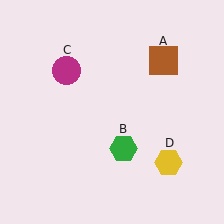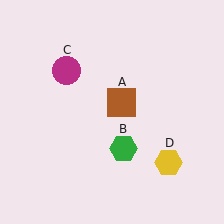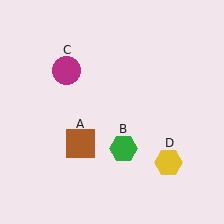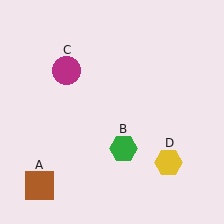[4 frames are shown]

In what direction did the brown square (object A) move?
The brown square (object A) moved down and to the left.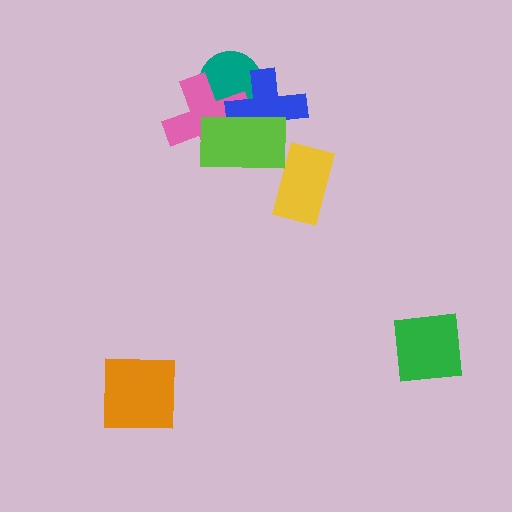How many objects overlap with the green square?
0 objects overlap with the green square.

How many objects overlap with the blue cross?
3 objects overlap with the blue cross.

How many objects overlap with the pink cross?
3 objects overlap with the pink cross.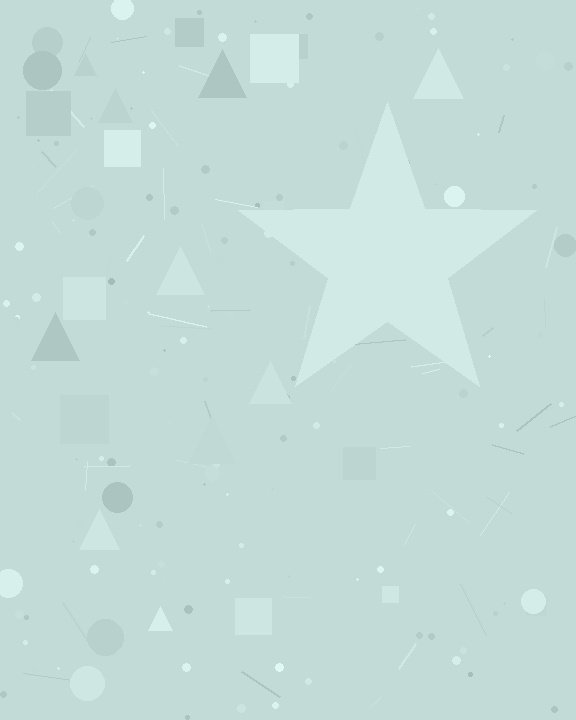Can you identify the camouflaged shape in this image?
The camouflaged shape is a star.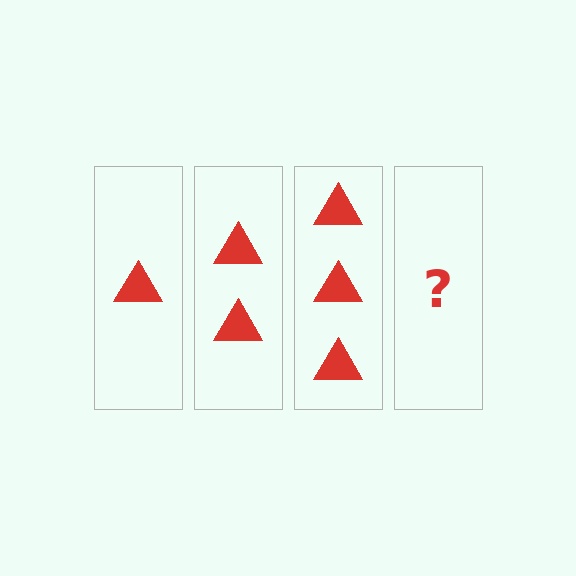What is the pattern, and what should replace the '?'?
The pattern is that each step adds one more triangle. The '?' should be 4 triangles.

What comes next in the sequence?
The next element should be 4 triangles.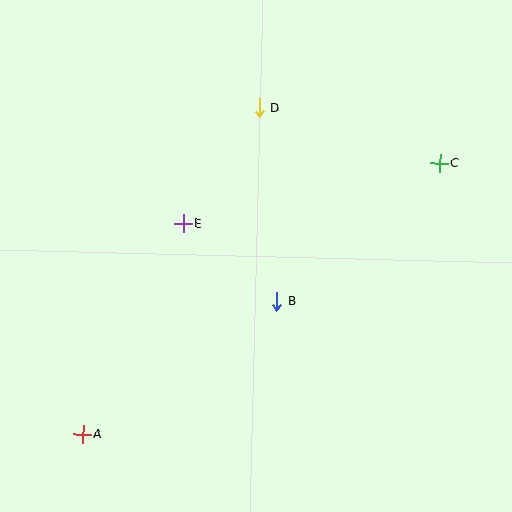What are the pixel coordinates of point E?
Point E is at (183, 223).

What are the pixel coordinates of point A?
Point A is at (83, 434).